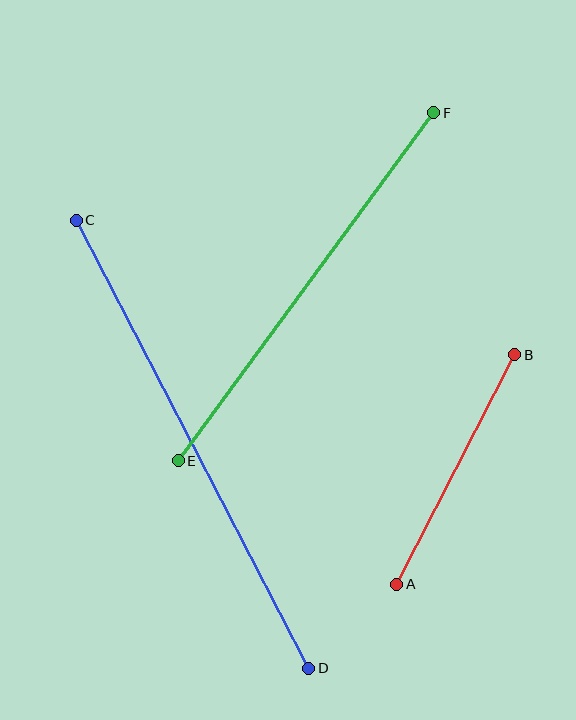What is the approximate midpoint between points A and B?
The midpoint is at approximately (456, 470) pixels.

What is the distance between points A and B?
The distance is approximately 259 pixels.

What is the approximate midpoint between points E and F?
The midpoint is at approximately (306, 287) pixels.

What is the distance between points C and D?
The distance is approximately 505 pixels.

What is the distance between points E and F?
The distance is approximately 431 pixels.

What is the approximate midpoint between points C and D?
The midpoint is at approximately (192, 444) pixels.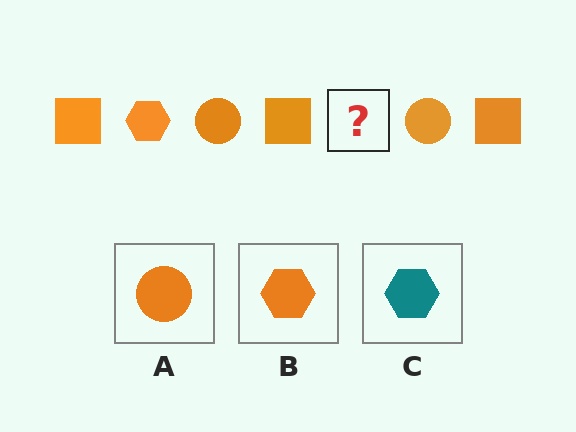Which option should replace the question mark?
Option B.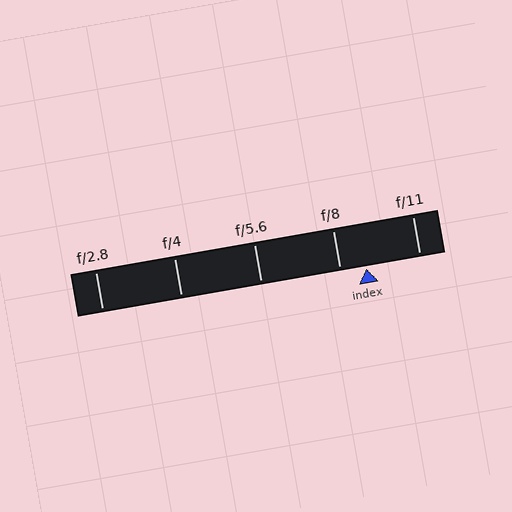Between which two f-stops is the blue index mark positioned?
The index mark is between f/8 and f/11.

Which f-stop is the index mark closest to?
The index mark is closest to f/8.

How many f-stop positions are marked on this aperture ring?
There are 5 f-stop positions marked.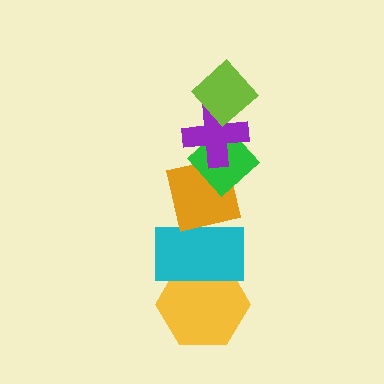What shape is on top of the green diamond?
The purple cross is on top of the green diamond.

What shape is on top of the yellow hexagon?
The cyan rectangle is on top of the yellow hexagon.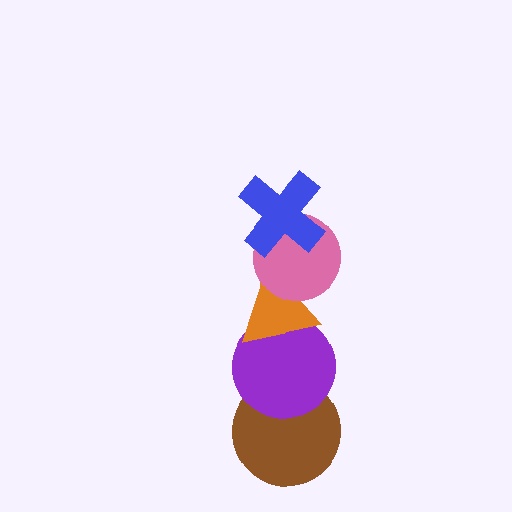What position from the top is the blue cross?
The blue cross is 1st from the top.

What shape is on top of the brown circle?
The purple circle is on top of the brown circle.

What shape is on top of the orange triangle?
The pink circle is on top of the orange triangle.